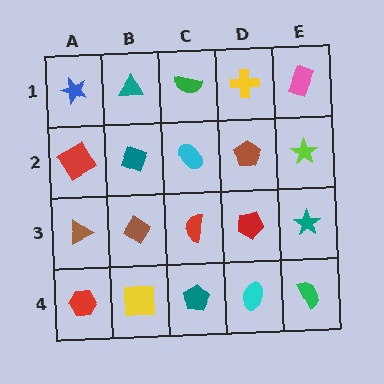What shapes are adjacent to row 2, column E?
A pink rectangle (row 1, column E), a teal star (row 3, column E), a brown pentagon (row 2, column D).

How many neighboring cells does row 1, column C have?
3.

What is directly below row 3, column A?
A red hexagon.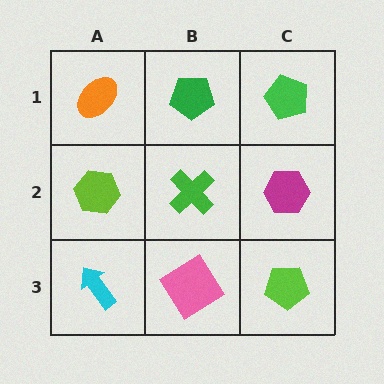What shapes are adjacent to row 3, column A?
A lime hexagon (row 2, column A), a pink diamond (row 3, column B).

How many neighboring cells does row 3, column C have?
2.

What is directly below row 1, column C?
A magenta hexagon.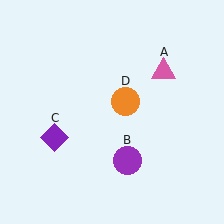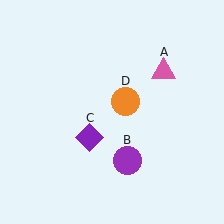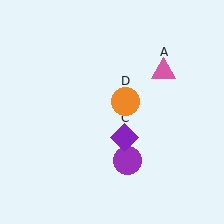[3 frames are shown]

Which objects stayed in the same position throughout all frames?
Pink triangle (object A) and purple circle (object B) and orange circle (object D) remained stationary.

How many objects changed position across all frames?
1 object changed position: purple diamond (object C).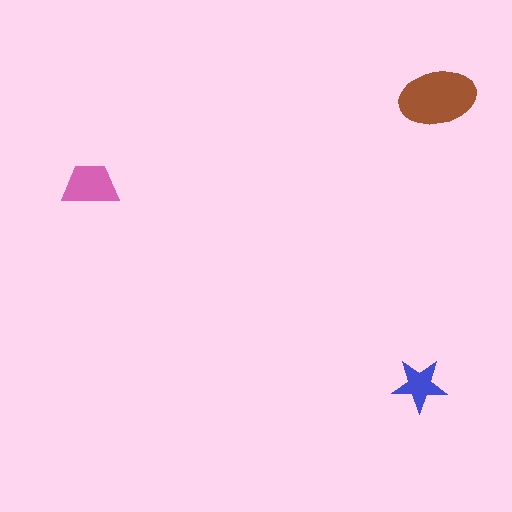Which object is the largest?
The brown ellipse.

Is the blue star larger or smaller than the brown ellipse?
Smaller.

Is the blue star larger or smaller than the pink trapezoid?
Smaller.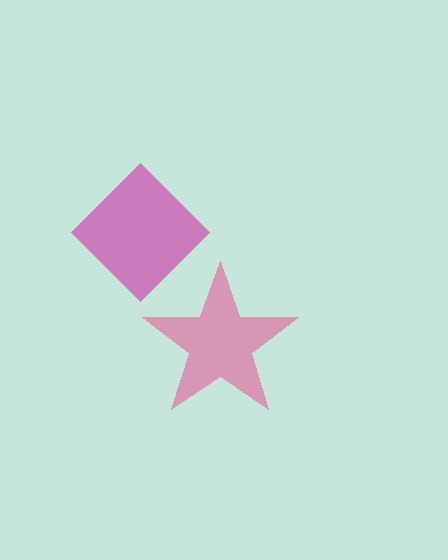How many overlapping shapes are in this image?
There are 2 overlapping shapes in the image.